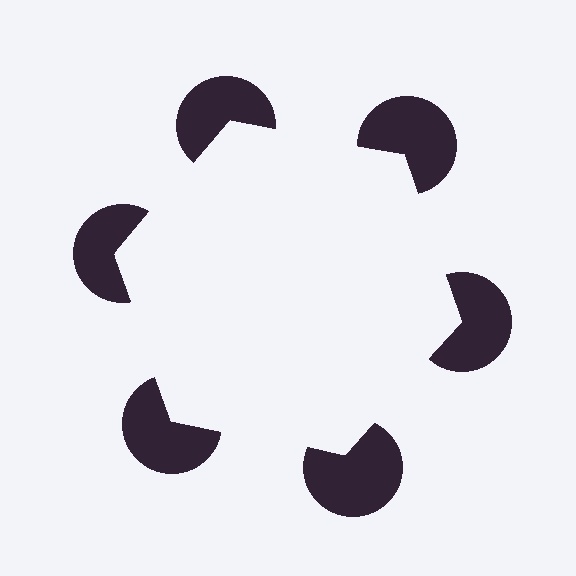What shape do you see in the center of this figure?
An illusory hexagon — its edges are inferred from the aligned wedge cuts in the pac-man discs, not physically drawn.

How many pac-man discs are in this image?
There are 6 — one at each vertex of the illusory hexagon.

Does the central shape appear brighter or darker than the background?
It typically appears slightly brighter than the background, even though no actual brightness change is drawn.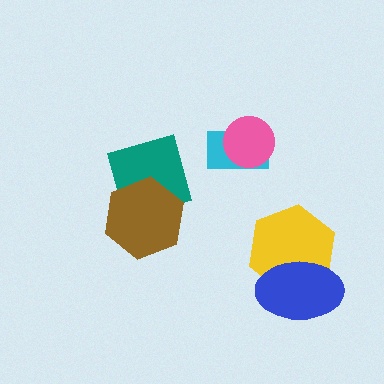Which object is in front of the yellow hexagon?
The blue ellipse is in front of the yellow hexagon.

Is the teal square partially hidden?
Yes, it is partially covered by another shape.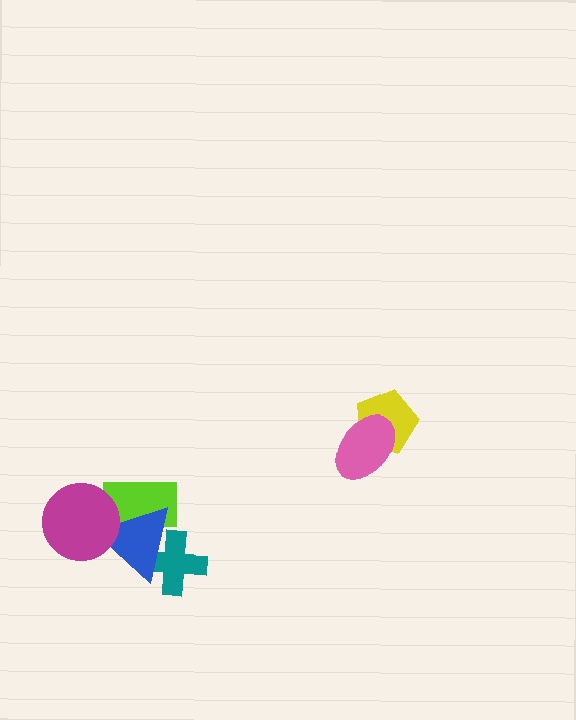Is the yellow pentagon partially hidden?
Yes, it is partially covered by another shape.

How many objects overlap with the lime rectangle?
3 objects overlap with the lime rectangle.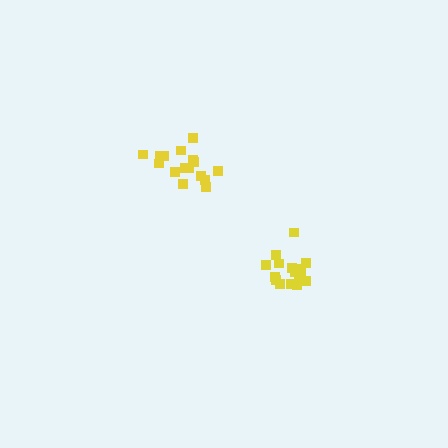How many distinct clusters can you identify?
There are 2 distinct clusters.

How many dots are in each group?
Group 1: 16 dots, Group 2: 18 dots (34 total).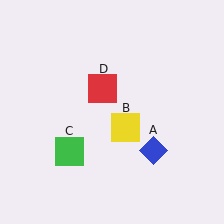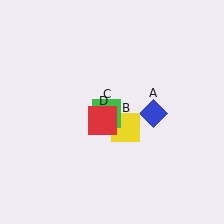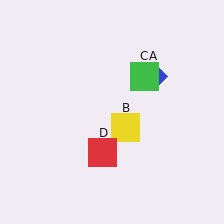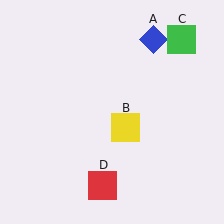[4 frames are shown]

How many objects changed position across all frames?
3 objects changed position: blue diamond (object A), green square (object C), red square (object D).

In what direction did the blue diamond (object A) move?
The blue diamond (object A) moved up.